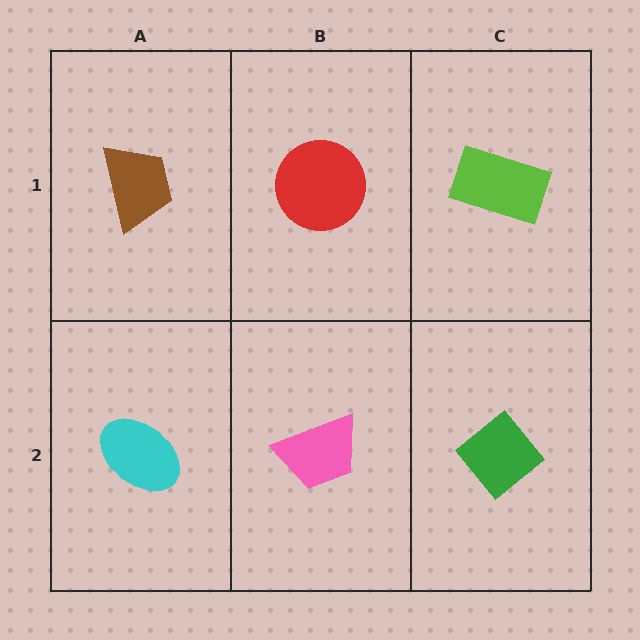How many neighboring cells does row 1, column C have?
2.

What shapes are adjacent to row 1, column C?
A green diamond (row 2, column C), a red circle (row 1, column B).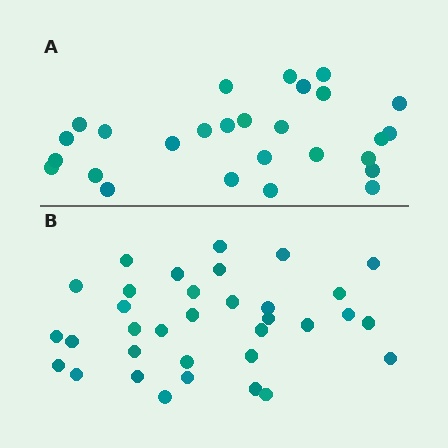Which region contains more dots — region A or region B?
Region B (the bottom region) has more dots.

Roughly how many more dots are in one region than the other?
Region B has roughly 8 or so more dots than region A.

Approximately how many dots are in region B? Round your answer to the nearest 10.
About 30 dots. (The exact count is 34, which rounds to 30.)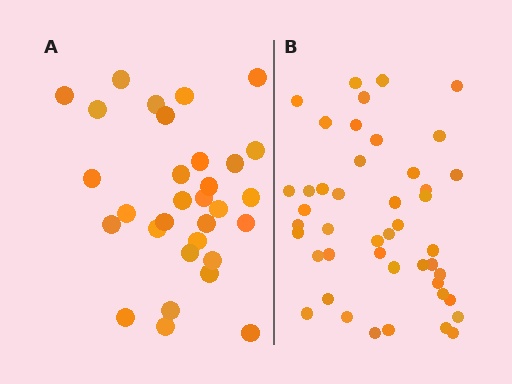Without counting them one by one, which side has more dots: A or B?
Region B (the right region) has more dots.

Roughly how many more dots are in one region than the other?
Region B has approximately 15 more dots than region A.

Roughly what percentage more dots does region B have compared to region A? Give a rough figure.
About 45% more.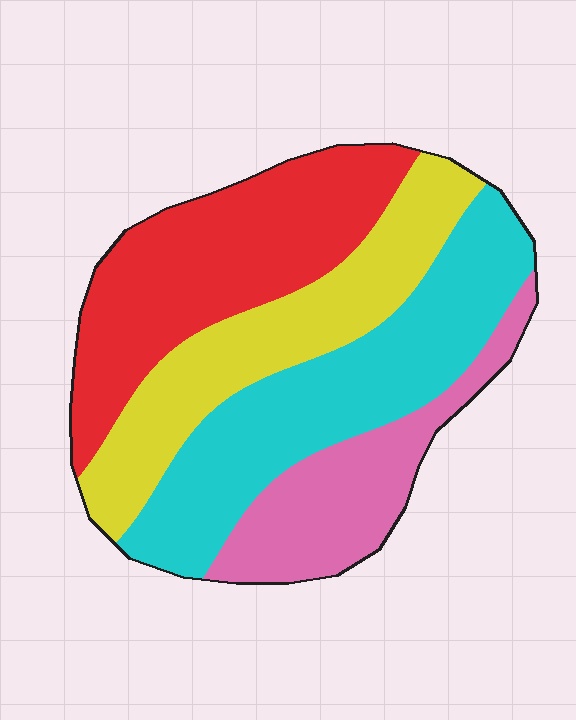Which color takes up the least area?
Pink, at roughly 15%.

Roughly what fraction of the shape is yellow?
Yellow takes up between a sixth and a third of the shape.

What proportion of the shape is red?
Red covers roughly 30% of the shape.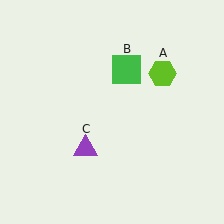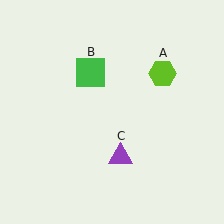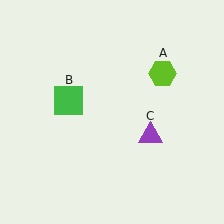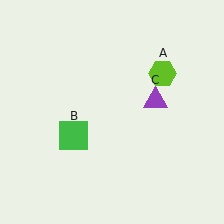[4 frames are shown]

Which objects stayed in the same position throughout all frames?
Lime hexagon (object A) remained stationary.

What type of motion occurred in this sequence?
The green square (object B), purple triangle (object C) rotated counterclockwise around the center of the scene.